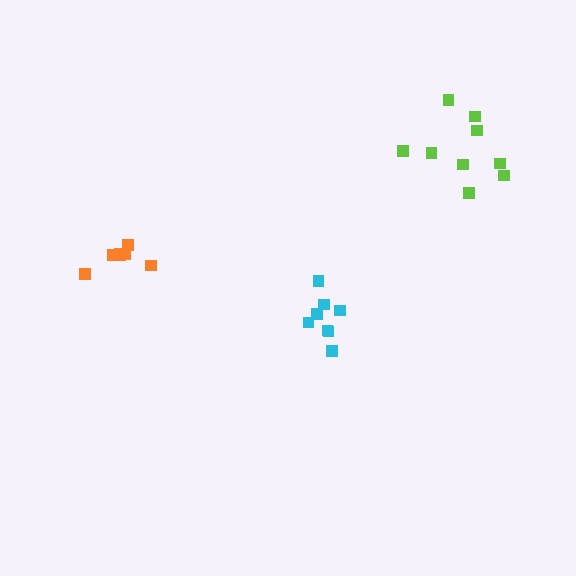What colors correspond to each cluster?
The clusters are colored: cyan, orange, lime.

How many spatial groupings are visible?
There are 3 spatial groupings.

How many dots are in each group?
Group 1: 8 dots, Group 2: 7 dots, Group 3: 9 dots (24 total).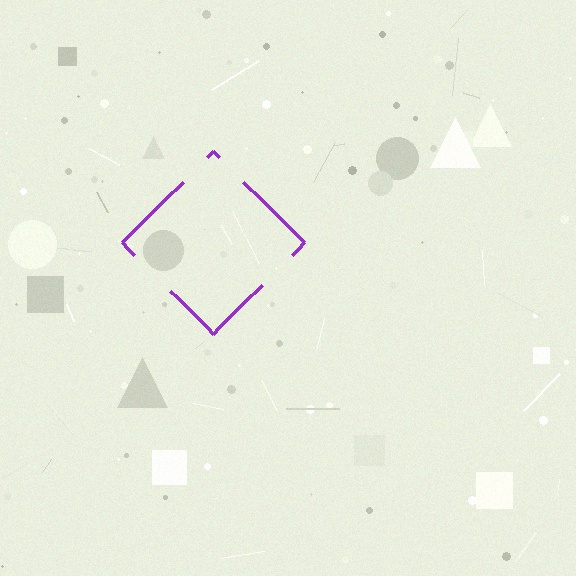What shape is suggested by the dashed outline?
The dashed outline suggests a diamond.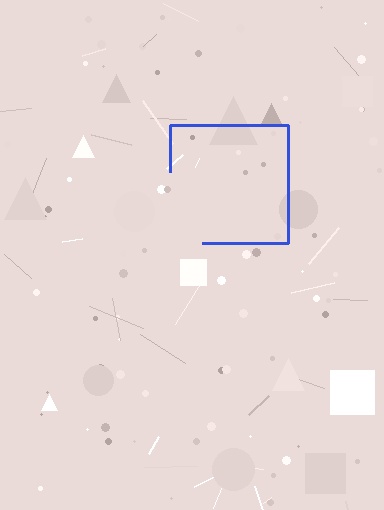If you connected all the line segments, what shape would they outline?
They would outline a square.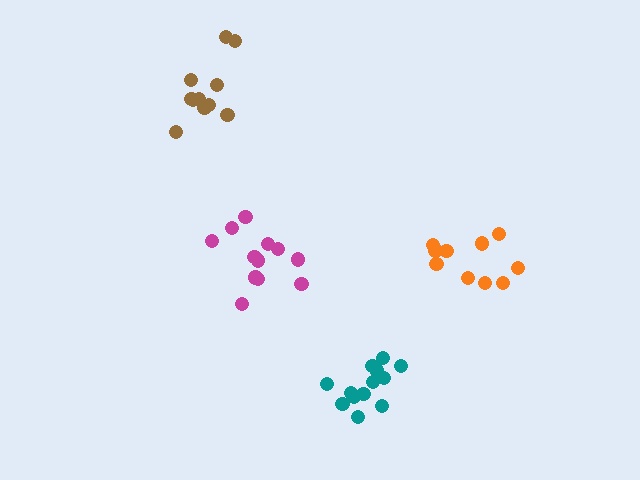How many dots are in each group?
Group 1: 12 dots, Group 2: 10 dots, Group 3: 13 dots, Group 4: 11 dots (46 total).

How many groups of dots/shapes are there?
There are 4 groups.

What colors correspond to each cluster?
The clusters are colored: magenta, orange, teal, brown.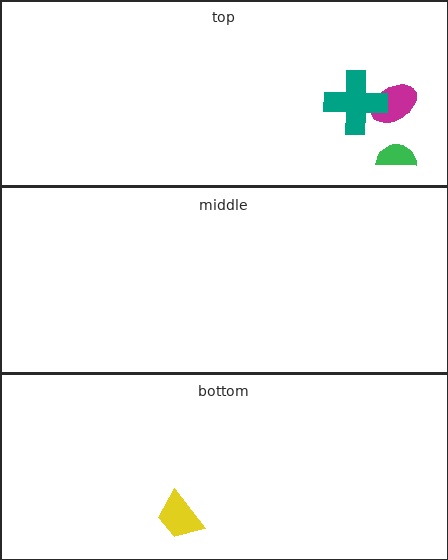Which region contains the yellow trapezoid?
The bottom region.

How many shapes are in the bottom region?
1.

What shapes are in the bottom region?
The yellow trapezoid.